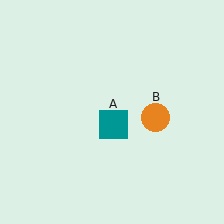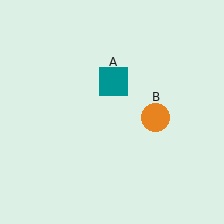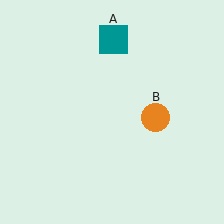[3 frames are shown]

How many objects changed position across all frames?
1 object changed position: teal square (object A).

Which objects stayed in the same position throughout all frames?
Orange circle (object B) remained stationary.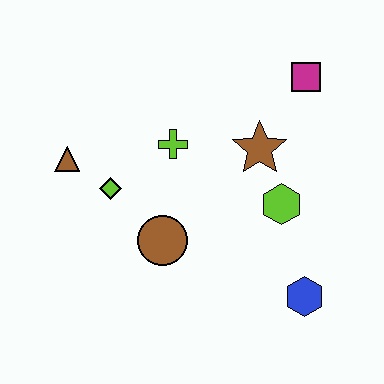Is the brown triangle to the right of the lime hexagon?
No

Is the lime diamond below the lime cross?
Yes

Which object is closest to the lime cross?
The lime diamond is closest to the lime cross.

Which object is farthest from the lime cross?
The blue hexagon is farthest from the lime cross.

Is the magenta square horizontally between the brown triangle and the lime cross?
No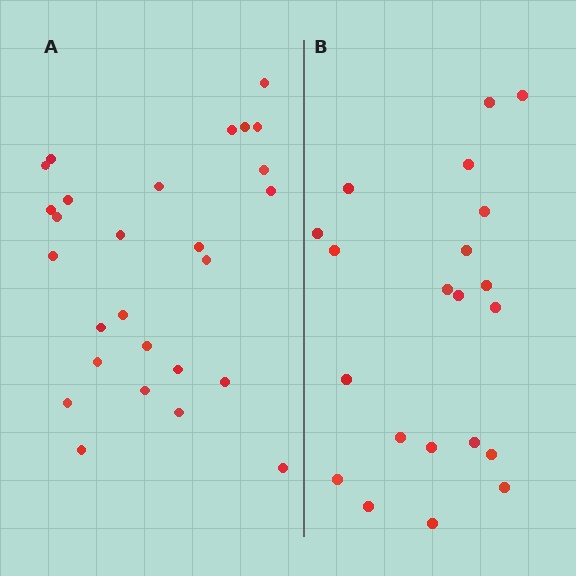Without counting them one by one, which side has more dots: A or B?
Region A (the left region) has more dots.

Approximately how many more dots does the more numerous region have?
Region A has about 6 more dots than region B.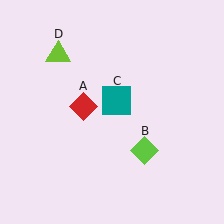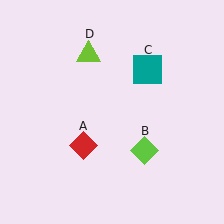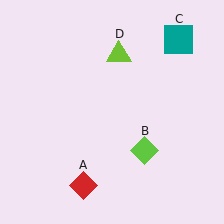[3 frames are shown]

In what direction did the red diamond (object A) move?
The red diamond (object A) moved down.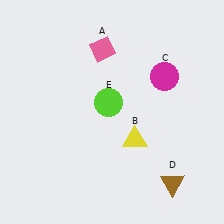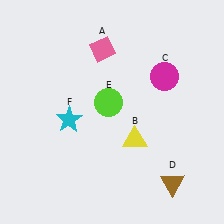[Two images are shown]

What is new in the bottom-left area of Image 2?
A cyan star (F) was added in the bottom-left area of Image 2.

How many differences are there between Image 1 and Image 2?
There is 1 difference between the two images.